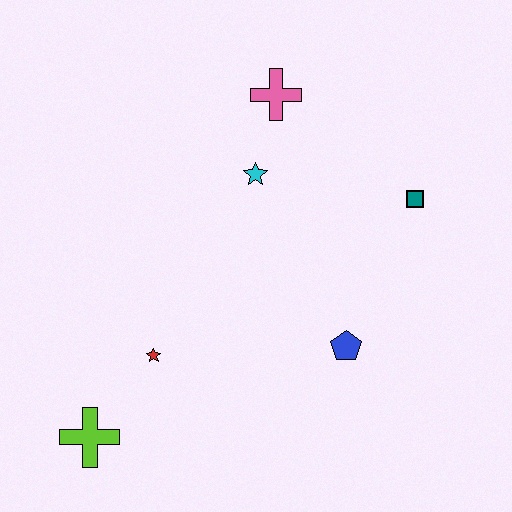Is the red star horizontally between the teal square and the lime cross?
Yes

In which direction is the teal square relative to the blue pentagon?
The teal square is above the blue pentagon.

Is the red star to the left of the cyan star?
Yes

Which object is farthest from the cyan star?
The lime cross is farthest from the cyan star.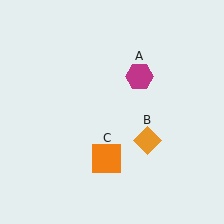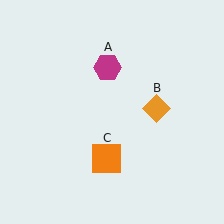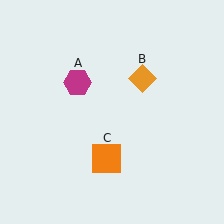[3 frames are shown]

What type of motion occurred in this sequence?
The magenta hexagon (object A), orange diamond (object B) rotated counterclockwise around the center of the scene.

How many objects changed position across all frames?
2 objects changed position: magenta hexagon (object A), orange diamond (object B).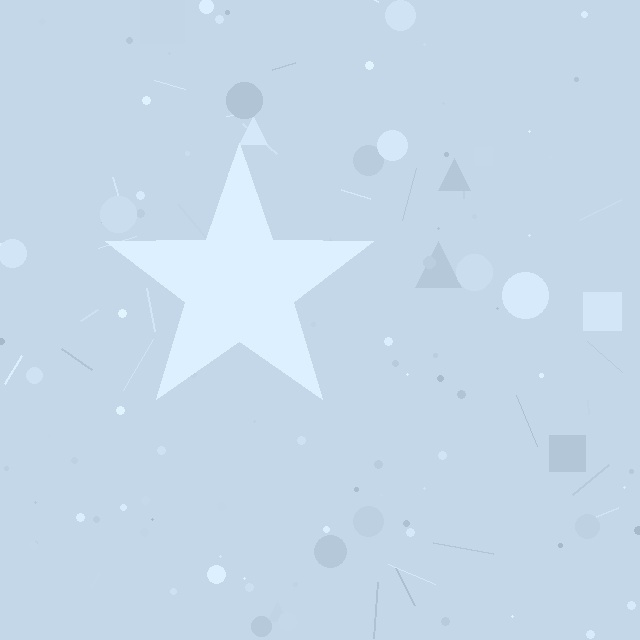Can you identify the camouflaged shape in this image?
The camouflaged shape is a star.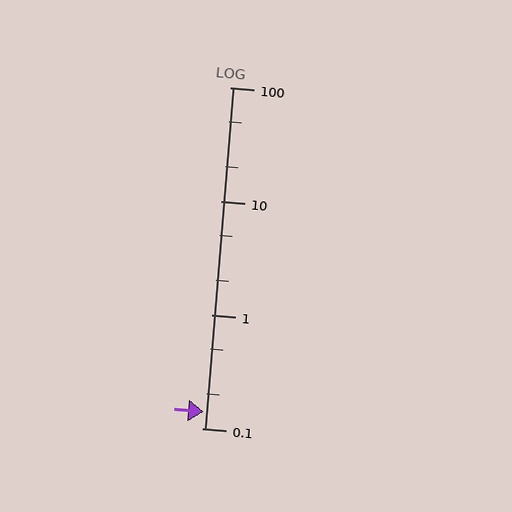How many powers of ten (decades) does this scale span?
The scale spans 3 decades, from 0.1 to 100.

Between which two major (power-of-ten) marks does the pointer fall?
The pointer is between 0.1 and 1.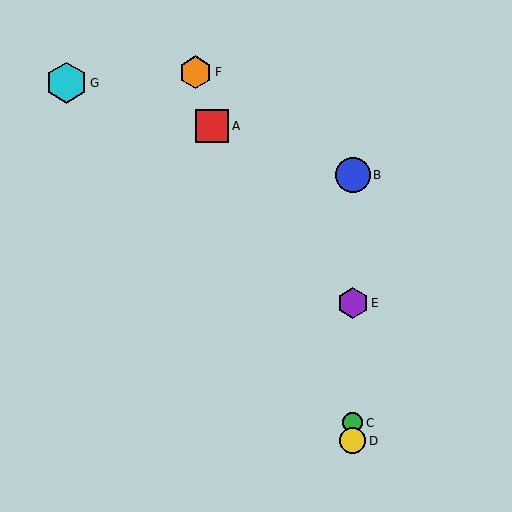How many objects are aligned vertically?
4 objects (B, C, D, E) are aligned vertically.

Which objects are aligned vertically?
Objects B, C, D, E are aligned vertically.